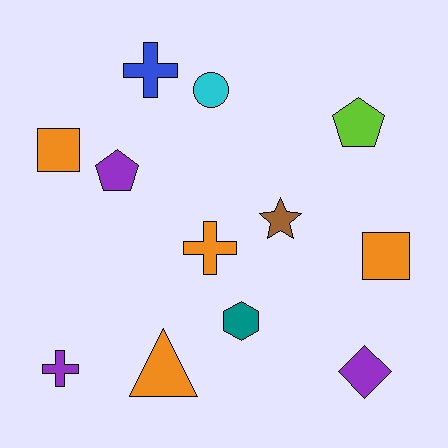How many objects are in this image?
There are 12 objects.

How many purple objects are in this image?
There are 3 purple objects.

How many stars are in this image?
There is 1 star.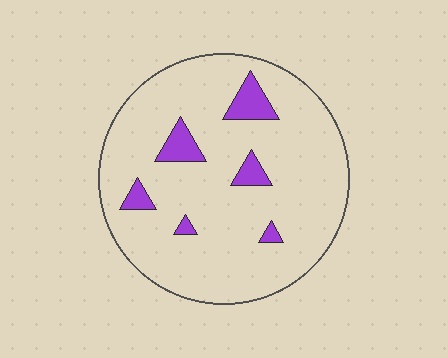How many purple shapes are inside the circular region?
6.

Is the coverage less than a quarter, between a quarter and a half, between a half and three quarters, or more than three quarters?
Less than a quarter.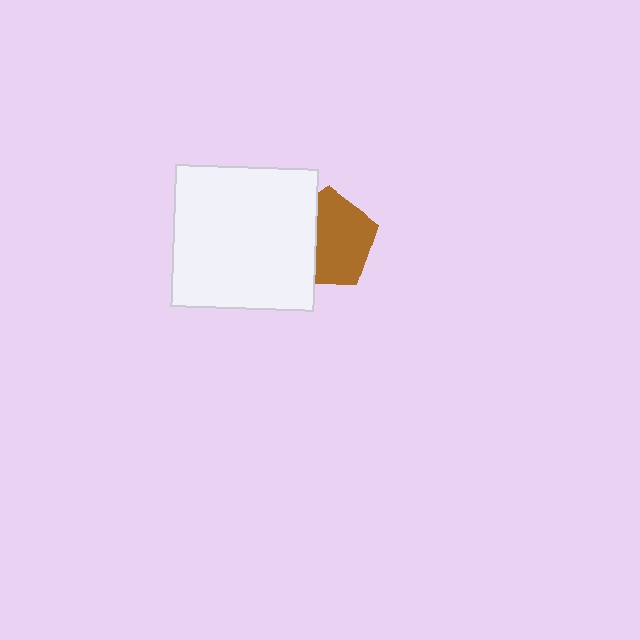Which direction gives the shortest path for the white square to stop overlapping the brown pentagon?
Moving left gives the shortest separation.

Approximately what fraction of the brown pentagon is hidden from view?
Roughly 36% of the brown pentagon is hidden behind the white square.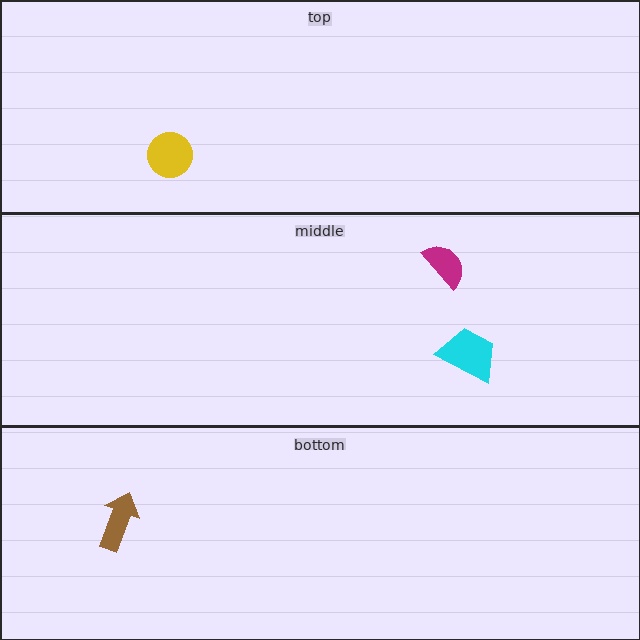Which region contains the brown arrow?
The bottom region.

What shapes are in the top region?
The yellow circle.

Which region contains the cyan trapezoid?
The middle region.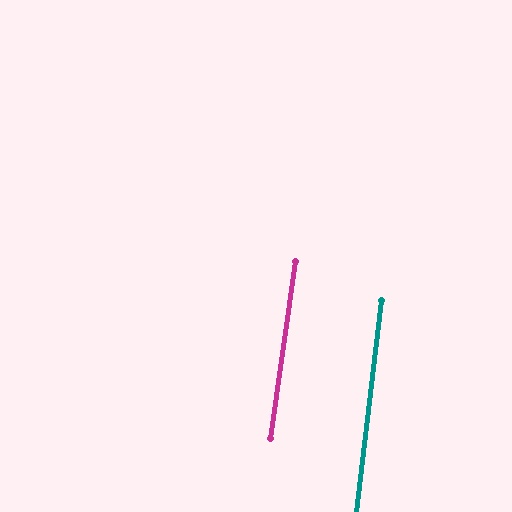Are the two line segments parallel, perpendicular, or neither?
Parallel — their directions differ by only 1.6°.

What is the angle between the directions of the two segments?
Approximately 2 degrees.